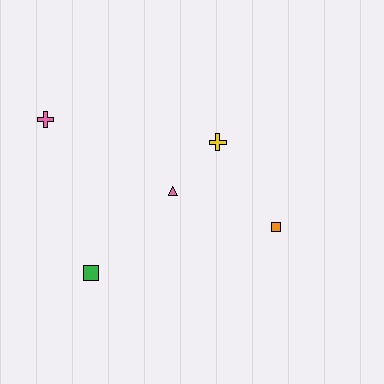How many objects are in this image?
There are 5 objects.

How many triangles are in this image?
There is 1 triangle.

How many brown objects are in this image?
There are no brown objects.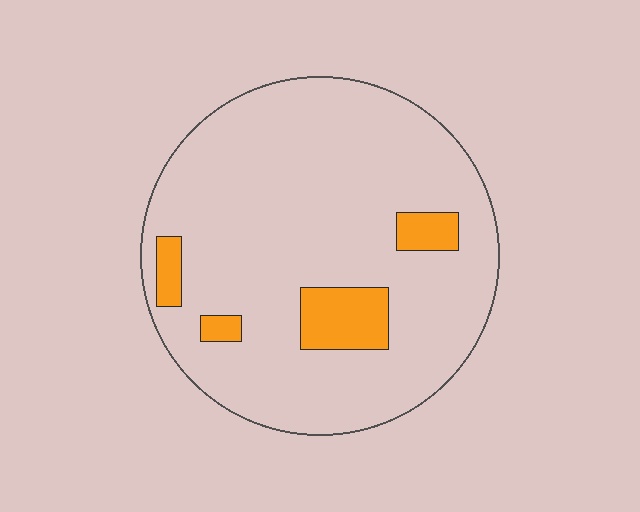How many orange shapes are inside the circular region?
4.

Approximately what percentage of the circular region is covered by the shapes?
Approximately 10%.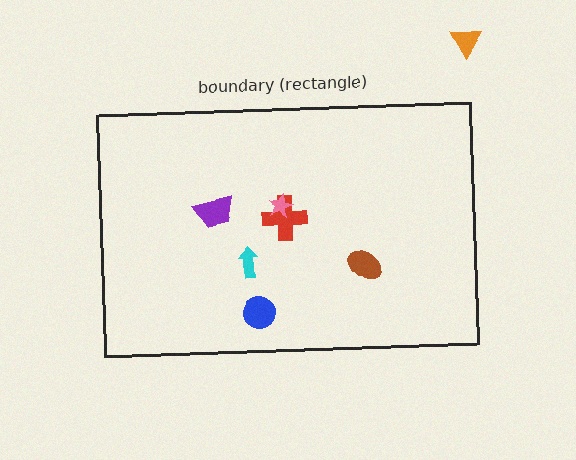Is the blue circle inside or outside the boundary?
Inside.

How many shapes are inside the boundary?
6 inside, 1 outside.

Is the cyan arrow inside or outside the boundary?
Inside.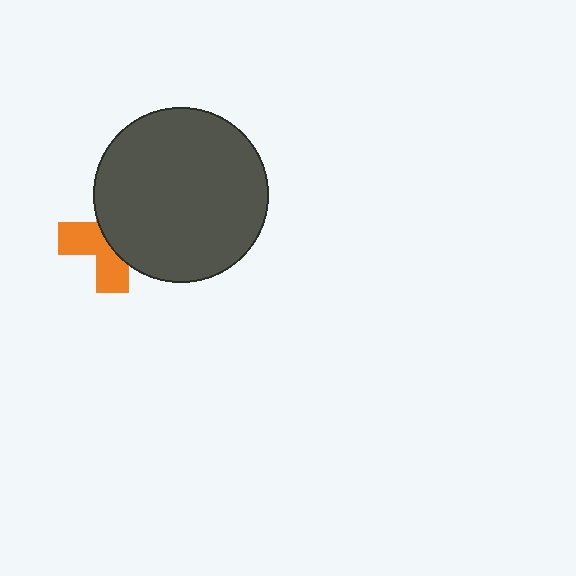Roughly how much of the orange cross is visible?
About half of it is visible (roughly 45%).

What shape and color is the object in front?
The object in front is a dark gray circle.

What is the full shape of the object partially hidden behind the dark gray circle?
The partially hidden object is an orange cross.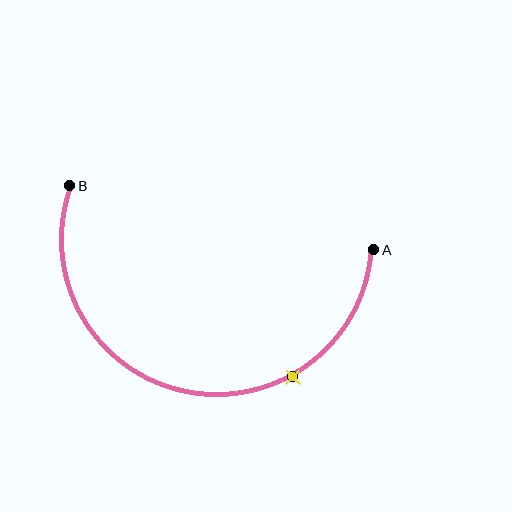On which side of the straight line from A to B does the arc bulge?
The arc bulges below the straight line connecting A and B.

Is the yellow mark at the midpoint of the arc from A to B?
No. The yellow mark lies on the arc but is closer to endpoint A. The arc midpoint would be at the point on the curve equidistant along the arc from both A and B.